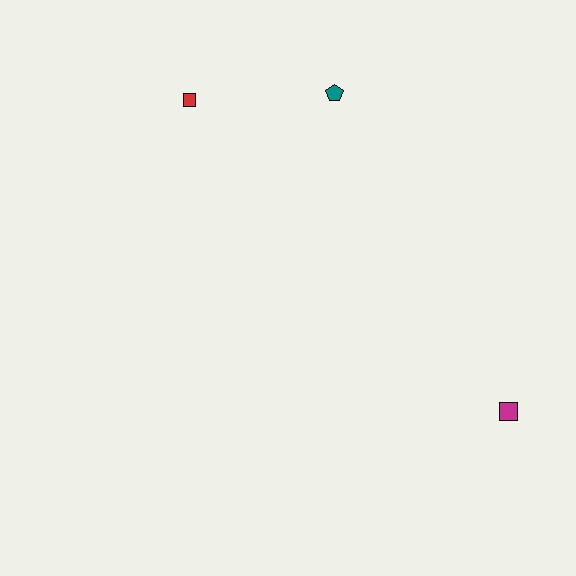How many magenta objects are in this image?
There is 1 magenta object.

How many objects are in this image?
There are 3 objects.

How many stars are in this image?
There are no stars.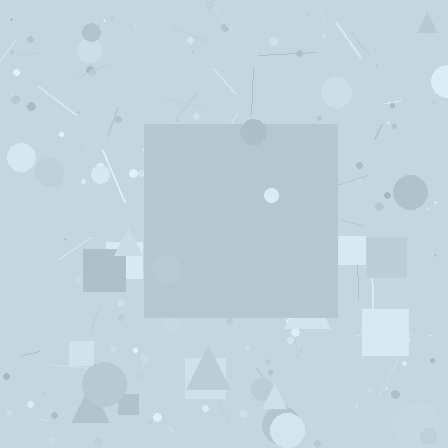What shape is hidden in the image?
A square is hidden in the image.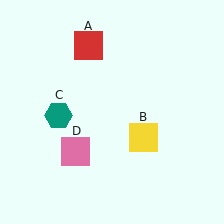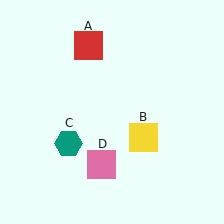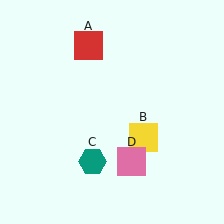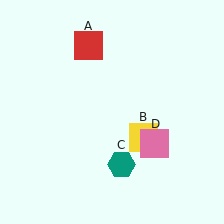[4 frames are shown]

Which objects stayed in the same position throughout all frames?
Red square (object A) and yellow square (object B) remained stationary.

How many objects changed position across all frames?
2 objects changed position: teal hexagon (object C), pink square (object D).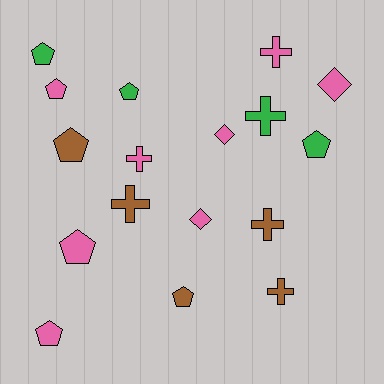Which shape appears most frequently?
Pentagon, with 8 objects.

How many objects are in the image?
There are 17 objects.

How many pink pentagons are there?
There are 3 pink pentagons.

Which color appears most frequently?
Pink, with 8 objects.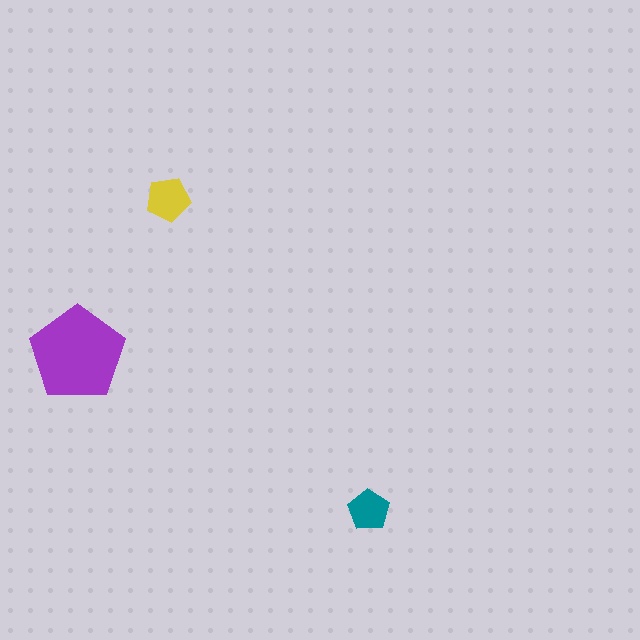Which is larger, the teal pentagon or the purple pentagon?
The purple one.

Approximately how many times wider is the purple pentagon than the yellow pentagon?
About 2 times wider.